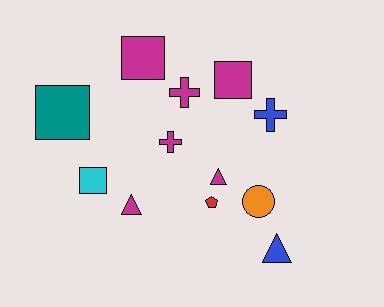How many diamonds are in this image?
There are no diamonds.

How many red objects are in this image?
There is 1 red object.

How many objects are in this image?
There are 12 objects.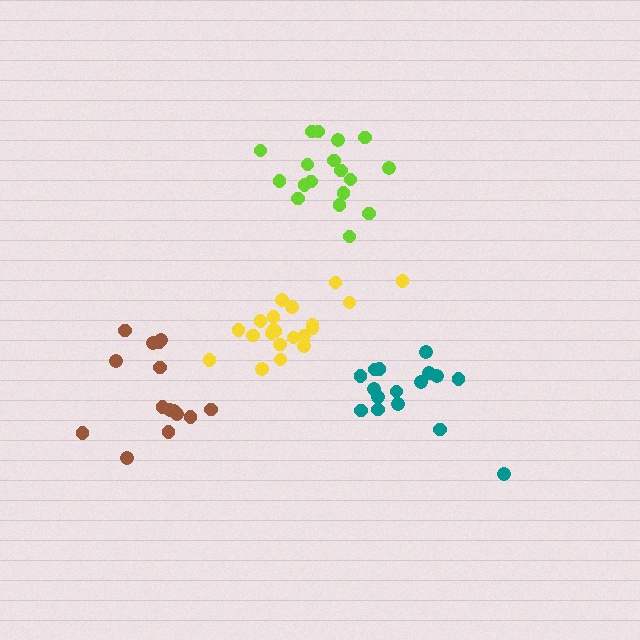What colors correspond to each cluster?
The clusters are colored: yellow, lime, teal, brown.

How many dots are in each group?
Group 1: 21 dots, Group 2: 18 dots, Group 3: 16 dots, Group 4: 15 dots (70 total).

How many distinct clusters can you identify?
There are 4 distinct clusters.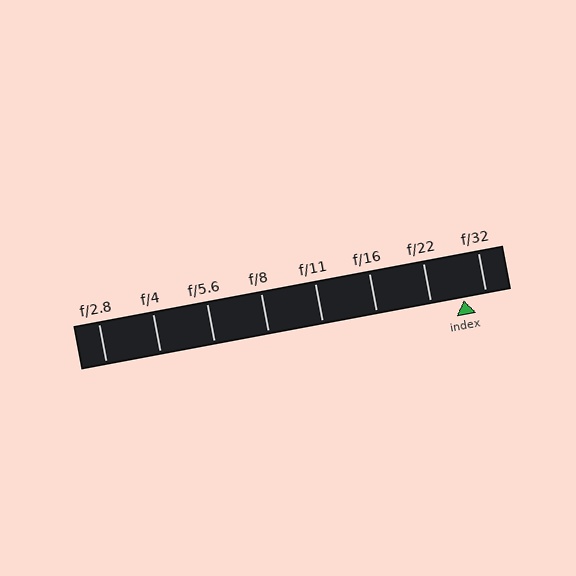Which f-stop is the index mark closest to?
The index mark is closest to f/32.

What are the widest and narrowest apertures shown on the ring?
The widest aperture shown is f/2.8 and the narrowest is f/32.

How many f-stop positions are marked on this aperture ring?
There are 8 f-stop positions marked.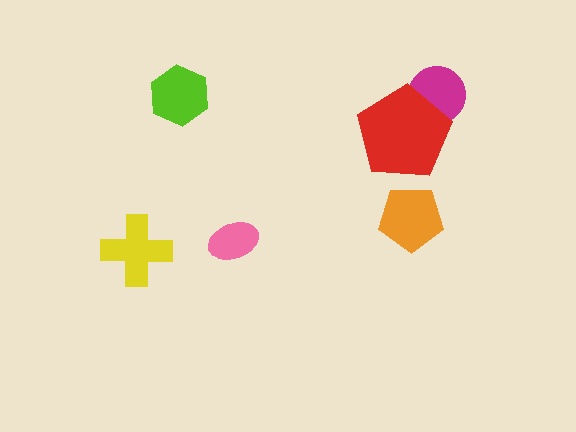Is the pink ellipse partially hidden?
No, no other shape covers it.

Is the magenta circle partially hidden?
Yes, it is partially covered by another shape.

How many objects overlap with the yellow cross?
0 objects overlap with the yellow cross.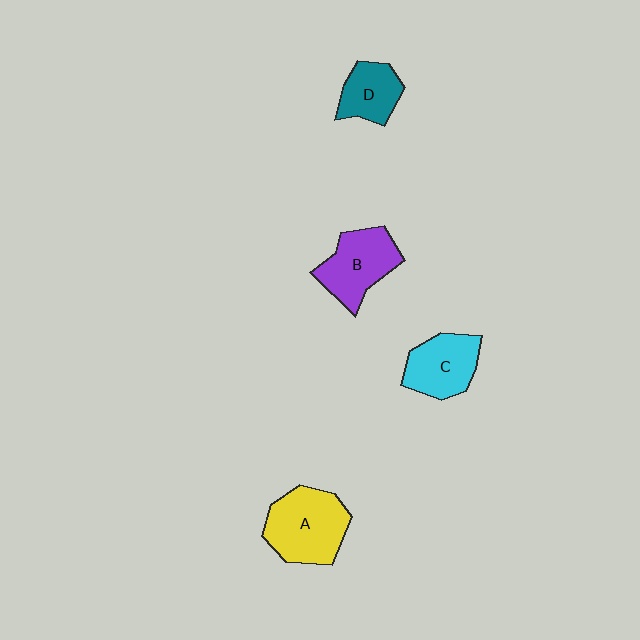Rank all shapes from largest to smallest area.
From largest to smallest: A (yellow), B (purple), C (cyan), D (teal).